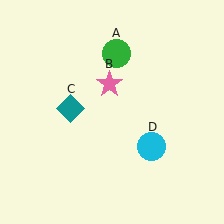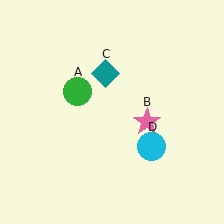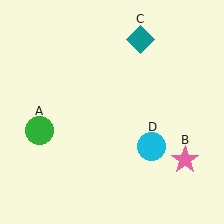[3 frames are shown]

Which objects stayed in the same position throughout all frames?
Cyan circle (object D) remained stationary.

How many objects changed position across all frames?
3 objects changed position: green circle (object A), pink star (object B), teal diamond (object C).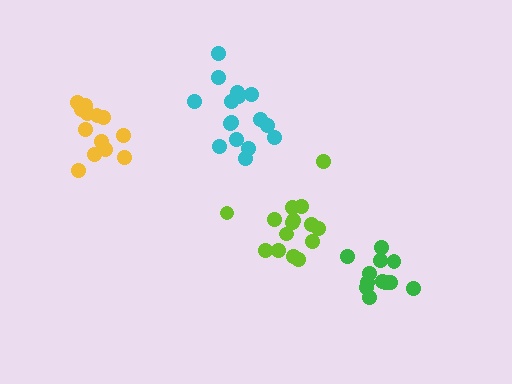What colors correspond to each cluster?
The clusters are colored: green, cyan, lime, yellow.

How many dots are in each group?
Group 1: 12 dots, Group 2: 16 dots, Group 3: 15 dots, Group 4: 13 dots (56 total).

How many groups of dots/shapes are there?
There are 4 groups.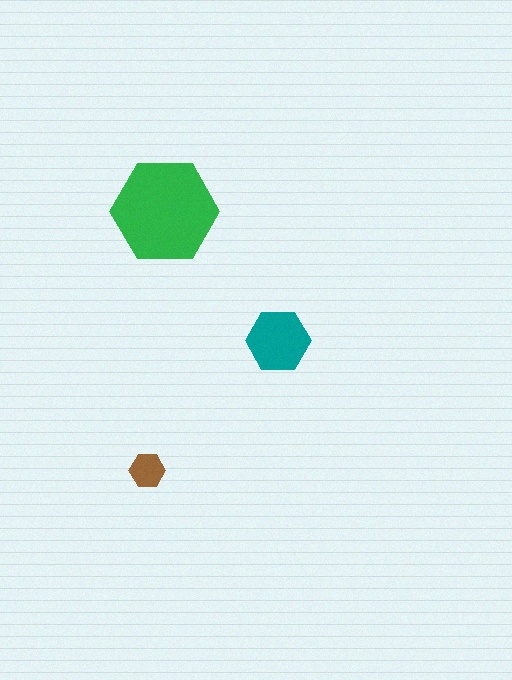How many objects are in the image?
There are 3 objects in the image.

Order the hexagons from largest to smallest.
the green one, the teal one, the brown one.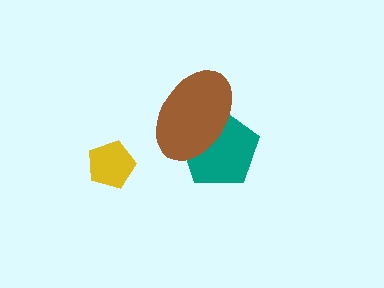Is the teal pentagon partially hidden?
Yes, it is partially covered by another shape.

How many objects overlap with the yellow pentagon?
0 objects overlap with the yellow pentagon.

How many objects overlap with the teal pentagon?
1 object overlaps with the teal pentagon.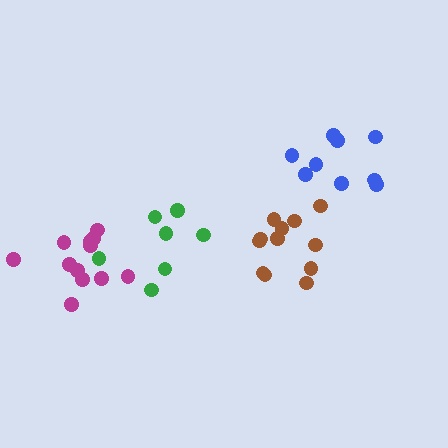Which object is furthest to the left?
The magenta cluster is leftmost.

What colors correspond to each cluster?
The clusters are colored: magenta, green, blue, brown.